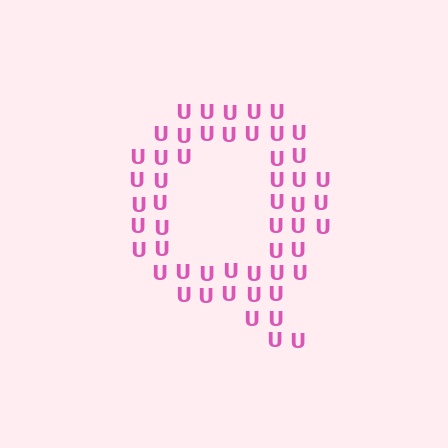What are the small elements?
The small elements are letter U's.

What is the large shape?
The large shape is the letter Q.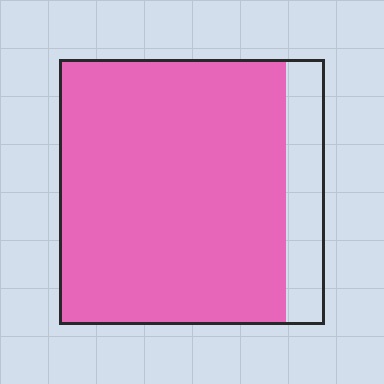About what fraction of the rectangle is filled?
About five sixths (5/6).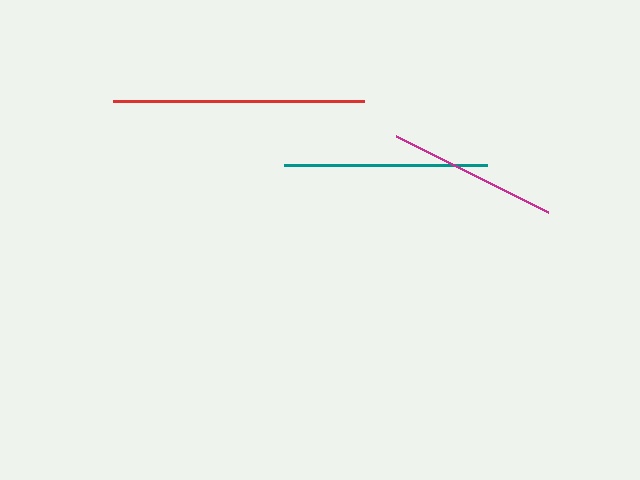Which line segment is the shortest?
The magenta line is the shortest at approximately 170 pixels.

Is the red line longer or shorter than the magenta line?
The red line is longer than the magenta line.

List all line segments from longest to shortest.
From longest to shortest: red, teal, magenta.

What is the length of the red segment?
The red segment is approximately 251 pixels long.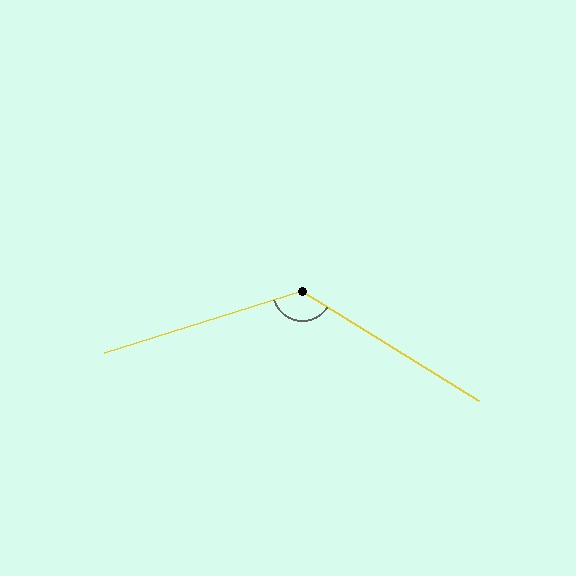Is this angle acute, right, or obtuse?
It is obtuse.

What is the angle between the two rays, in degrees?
Approximately 131 degrees.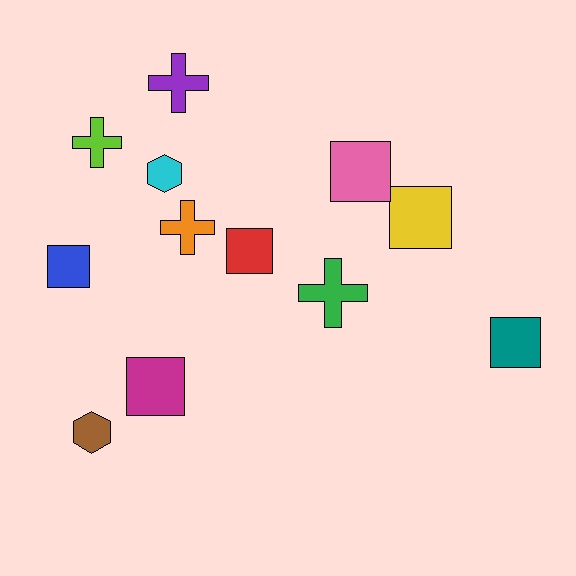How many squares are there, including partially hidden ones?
There are 6 squares.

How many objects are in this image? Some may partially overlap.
There are 12 objects.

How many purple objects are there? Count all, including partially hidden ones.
There is 1 purple object.